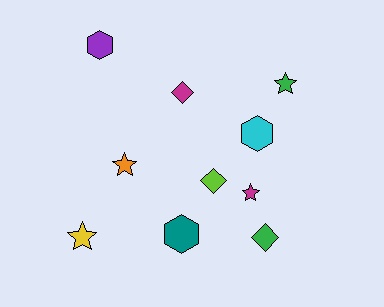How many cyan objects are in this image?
There is 1 cyan object.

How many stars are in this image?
There are 4 stars.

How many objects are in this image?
There are 10 objects.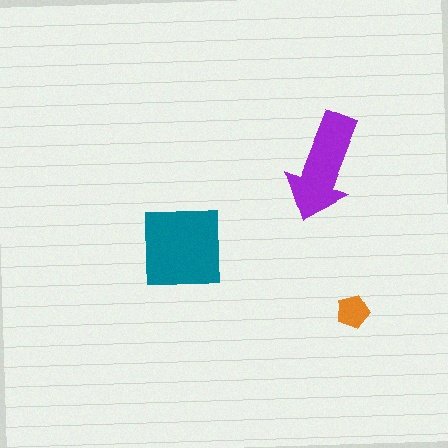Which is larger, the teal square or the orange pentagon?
The teal square.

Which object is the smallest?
The orange pentagon.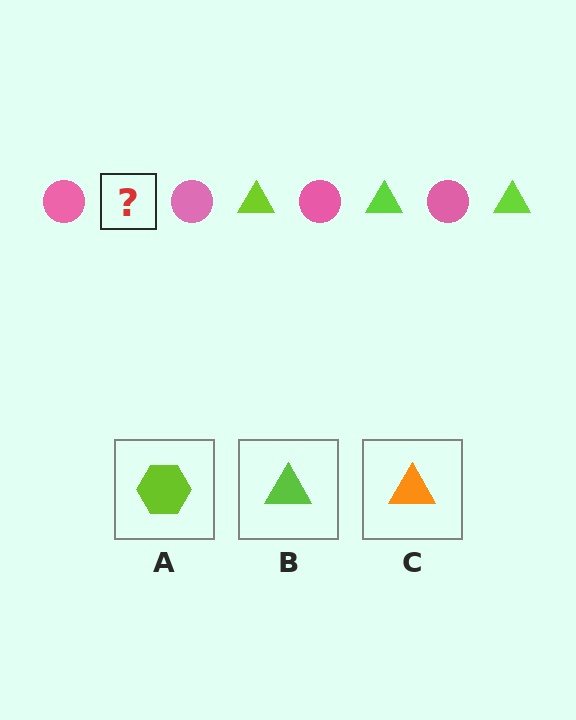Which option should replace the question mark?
Option B.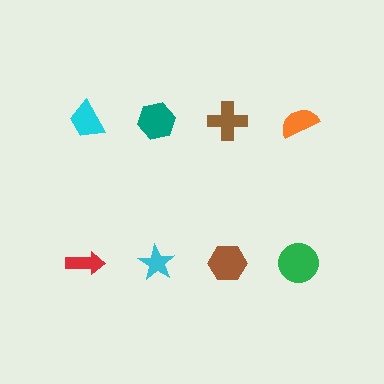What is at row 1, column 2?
A teal hexagon.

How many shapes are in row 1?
4 shapes.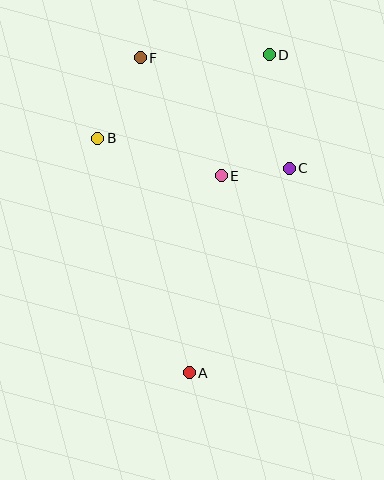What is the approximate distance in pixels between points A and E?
The distance between A and E is approximately 199 pixels.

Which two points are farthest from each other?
Points A and D are farthest from each other.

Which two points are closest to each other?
Points C and E are closest to each other.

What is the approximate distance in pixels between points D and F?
The distance between D and F is approximately 129 pixels.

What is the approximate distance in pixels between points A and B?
The distance between A and B is approximately 251 pixels.